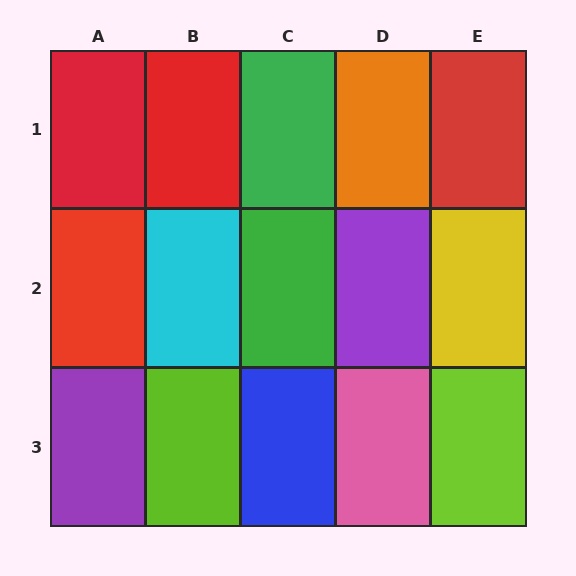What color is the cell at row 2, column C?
Green.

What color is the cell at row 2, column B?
Cyan.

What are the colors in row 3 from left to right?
Purple, lime, blue, pink, lime.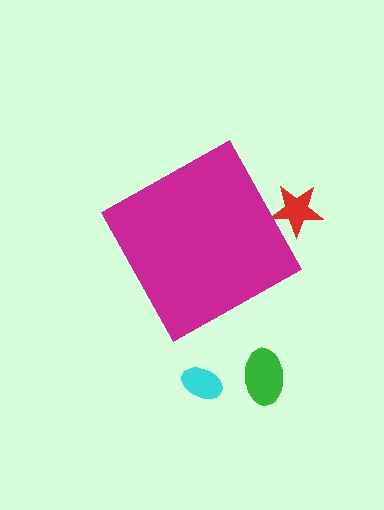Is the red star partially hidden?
Yes, the red star is partially hidden behind the magenta diamond.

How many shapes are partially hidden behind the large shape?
1 shape is partially hidden.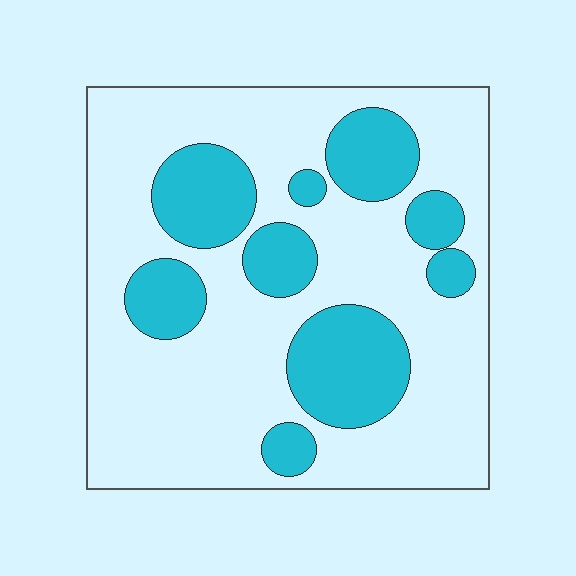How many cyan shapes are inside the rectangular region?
9.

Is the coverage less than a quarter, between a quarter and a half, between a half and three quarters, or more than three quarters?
Between a quarter and a half.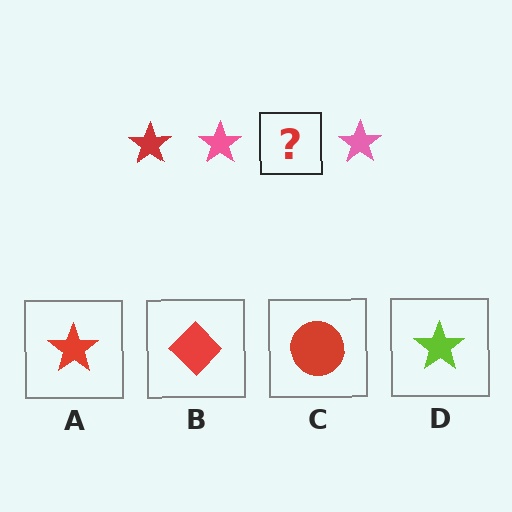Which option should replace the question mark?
Option A.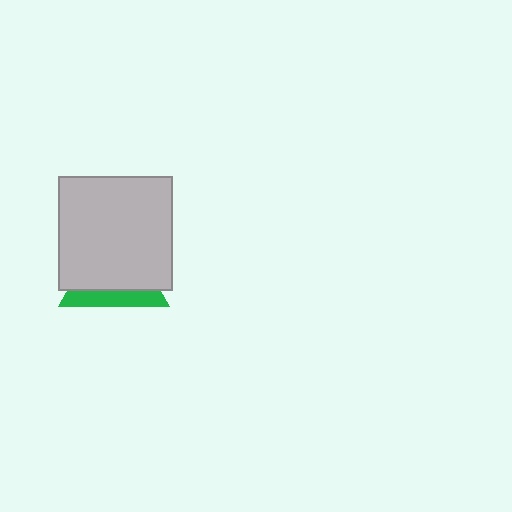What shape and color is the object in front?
The object in front is a light gray square.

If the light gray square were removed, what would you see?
You would see the complete green triangle.